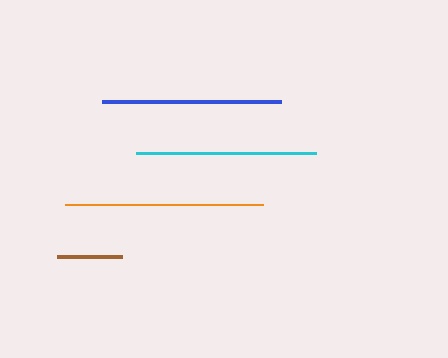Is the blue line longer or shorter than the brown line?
The blue line is longer than the brown line.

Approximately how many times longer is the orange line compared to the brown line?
The orange line is approximately 3.0 times the length of the brown line.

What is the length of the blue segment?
The blue segment is approximately 178 pixels long.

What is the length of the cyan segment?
The cyan segment is approximately 180 pixels long.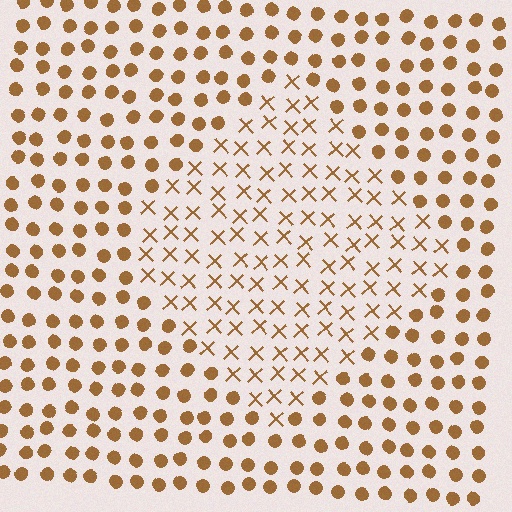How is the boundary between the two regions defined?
The boundary is defined by a change in element shape: X marks inside vs. circles outside. All elements share the same color and spacing.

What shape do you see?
I see a diamond.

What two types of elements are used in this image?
The image uses X marks inside the diamond region and circles outside it.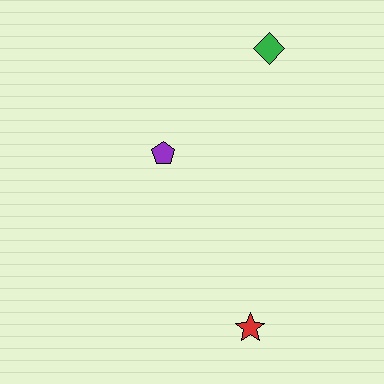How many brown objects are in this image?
There are no brown objects.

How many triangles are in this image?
There are no triangles.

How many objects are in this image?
There are 3 objects.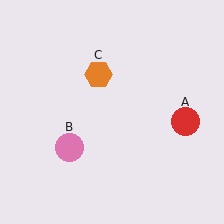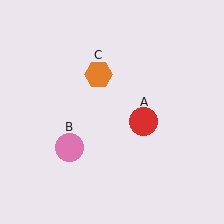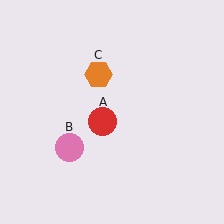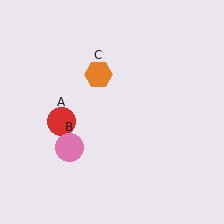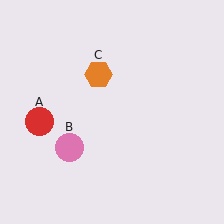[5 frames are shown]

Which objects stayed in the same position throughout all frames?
Pink circle (object B) and orange hexagon (object C) remained stationary.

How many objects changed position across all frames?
1 object changed position: red circle (object A).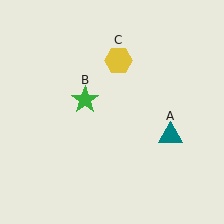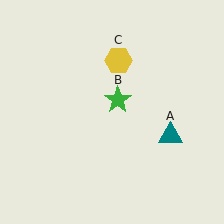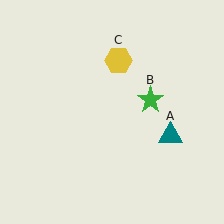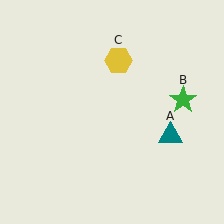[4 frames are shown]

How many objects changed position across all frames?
1 object changed position: green star (object B).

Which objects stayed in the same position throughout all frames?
Teal triangle (object A) and yellow hexagon (object C) remained stationary.